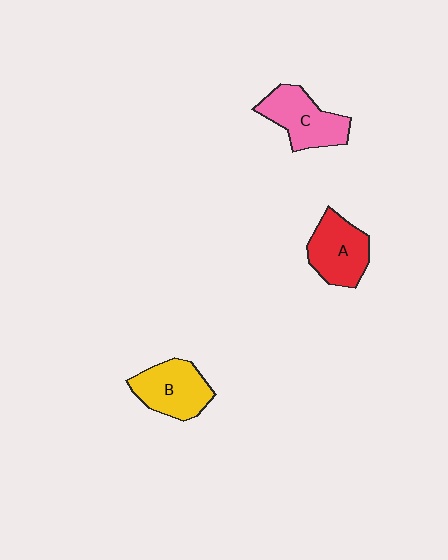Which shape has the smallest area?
Shape A (red).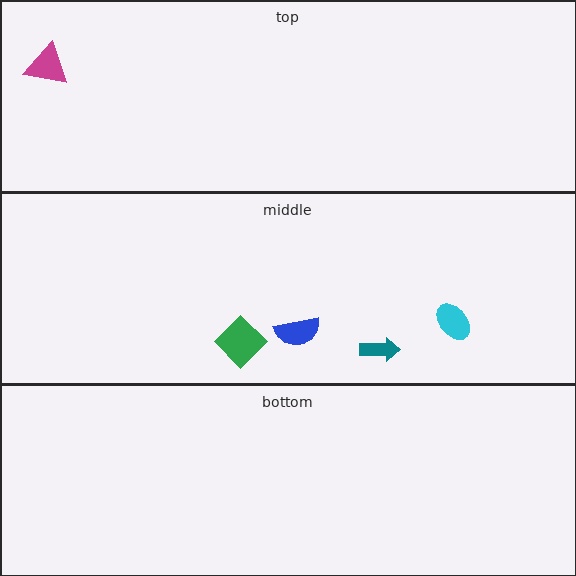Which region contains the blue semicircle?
The middle region.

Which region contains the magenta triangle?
The top region.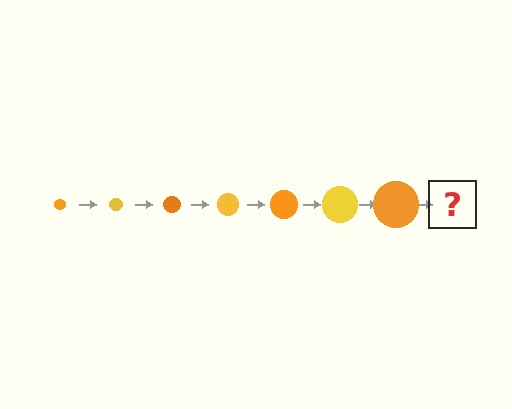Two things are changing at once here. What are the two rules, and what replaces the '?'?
The two rules are that the circle grows larger each step and the color cycles through orange and yellow. The '?' should be a yellow circle, larger than the previous one.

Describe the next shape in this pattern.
It should be a yellow circle, larger than the previous one.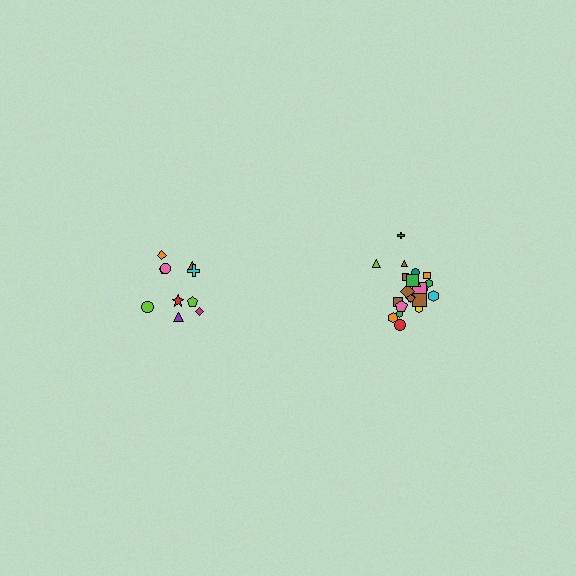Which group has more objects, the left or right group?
The right group.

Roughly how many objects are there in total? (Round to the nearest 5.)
Roughly 30 objects in total.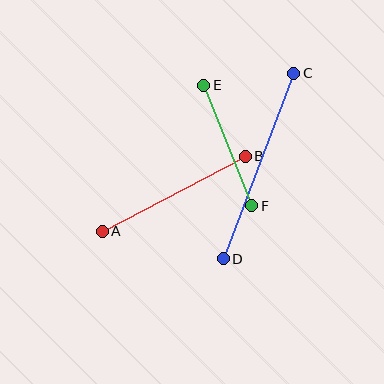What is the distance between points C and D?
The distance is approximately 198 pixels.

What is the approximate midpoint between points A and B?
The midpoint is at approximately (174, 194) pixels.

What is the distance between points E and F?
The distance is approximately 130 pixels.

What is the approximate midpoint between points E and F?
The midpoint is at approximately (228, 145) pixels.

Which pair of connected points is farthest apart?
Points C and D are farthest apart.